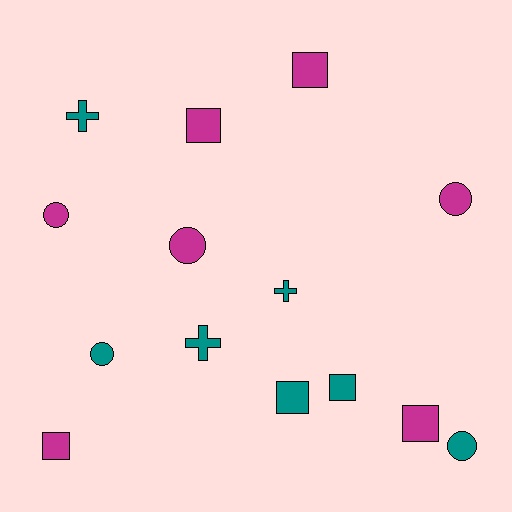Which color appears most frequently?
Magenta, with 7 objects.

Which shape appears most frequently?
Square, with 6 objects.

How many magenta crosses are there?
There are no magenta crosses.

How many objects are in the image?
There are 14 objects.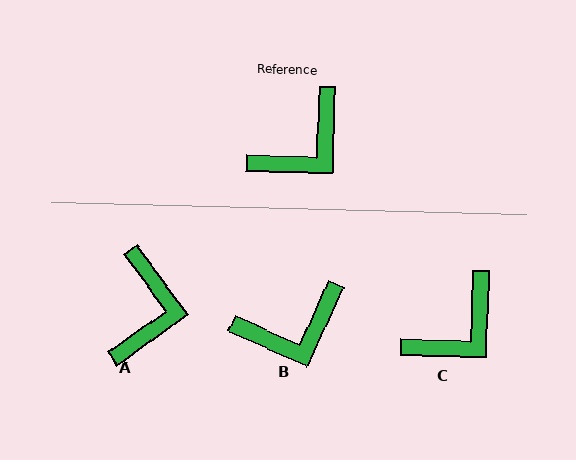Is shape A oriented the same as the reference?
No, it is off by about 37 degrees.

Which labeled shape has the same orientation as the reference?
C.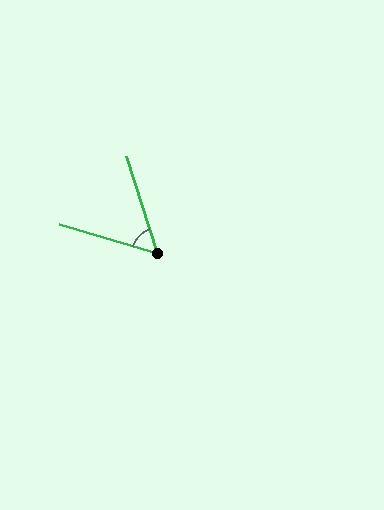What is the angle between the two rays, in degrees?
Approximately 56 degrees.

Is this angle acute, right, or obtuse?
It is acute.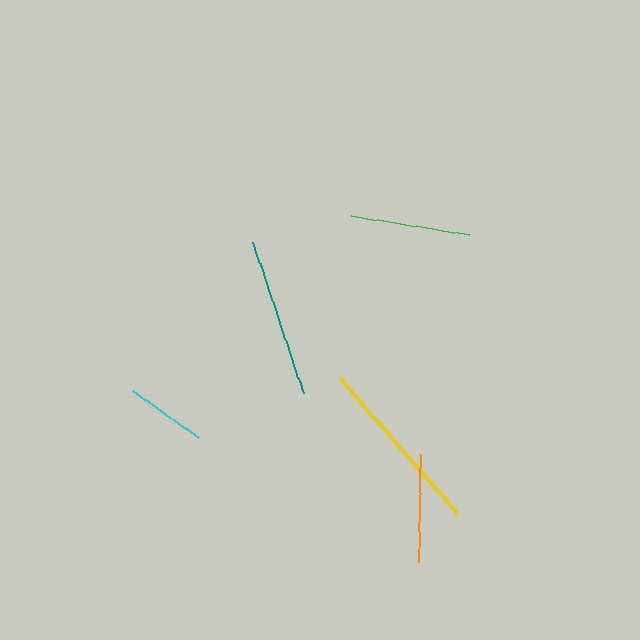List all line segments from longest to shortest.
From longest to shortest: yellow, teal, green, orange, cyan.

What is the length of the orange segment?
The orange segment is approximately 107 pixels long.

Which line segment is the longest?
The yellow line is the longest at approximately 180 pixels.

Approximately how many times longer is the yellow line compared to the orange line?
The yellow line is approximately 1.7 times the length of the orange line.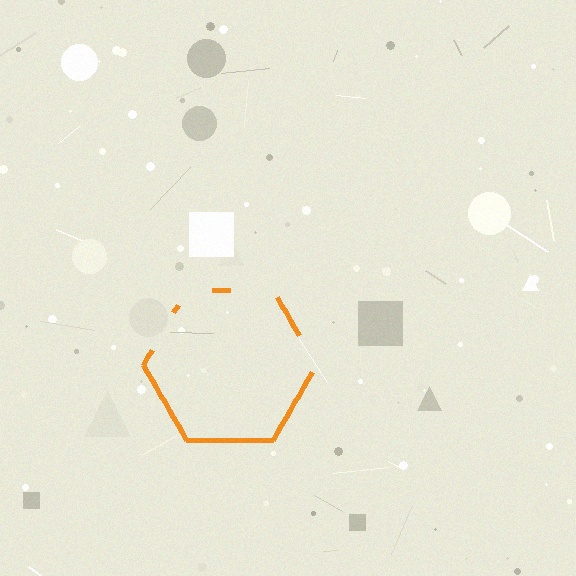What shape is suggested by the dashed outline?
The dashed outline suggests a hexagon.